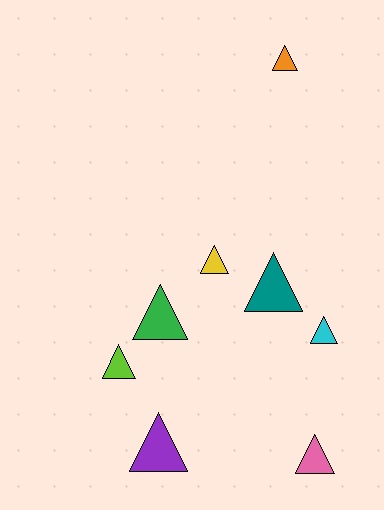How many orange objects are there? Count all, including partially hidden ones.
There is 1 orange object.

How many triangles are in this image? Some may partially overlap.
There are 8 triangles.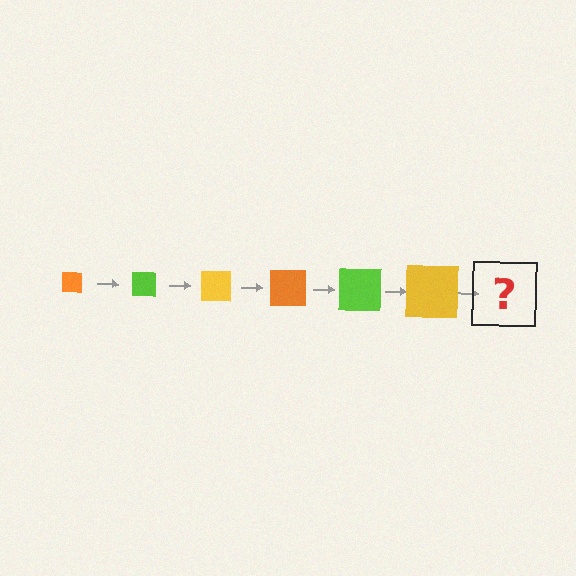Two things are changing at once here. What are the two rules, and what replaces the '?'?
The two rules are that the square grows larger each step and the color cycles through orange, lime, and yellow. The '?' should be an orange square, larger than the previous one.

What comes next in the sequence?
The next element should be an orange square, larger than the previous one.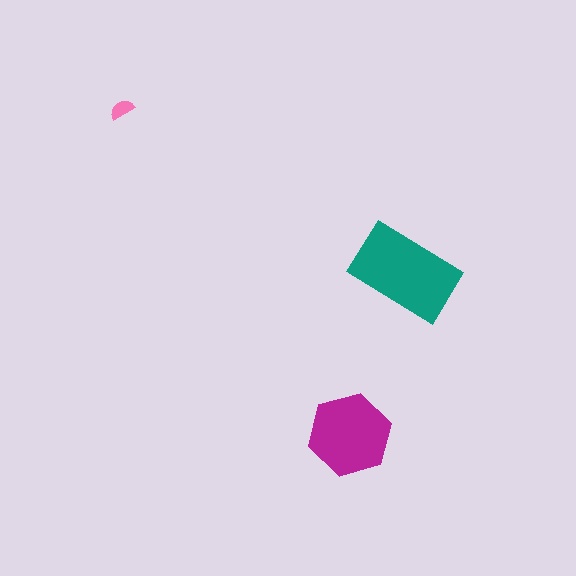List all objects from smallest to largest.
The pink semicircle, the magenta hexagon, the teal rectangle.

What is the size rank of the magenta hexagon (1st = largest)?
2nd.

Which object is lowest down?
The magenta hexagon is bottommost.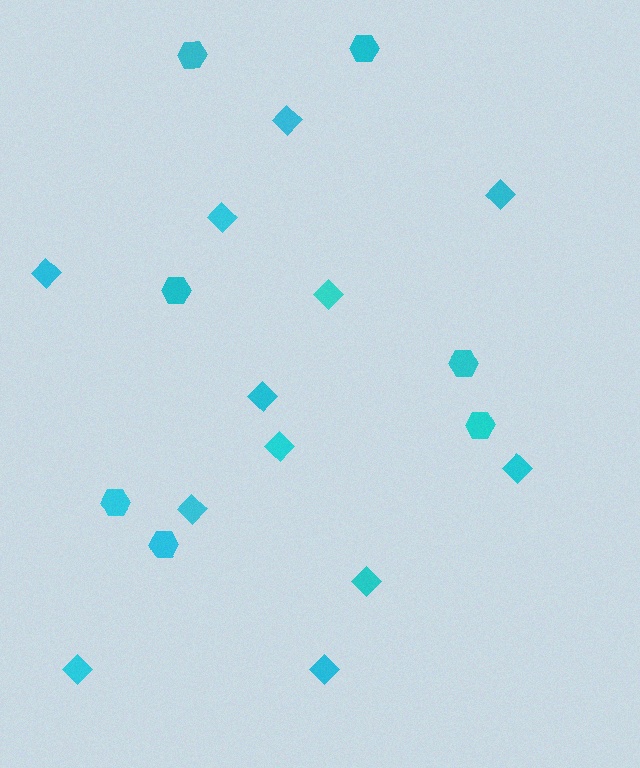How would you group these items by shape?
There are 2 groups: one group of diamonds (12) and one group of hexagons (7).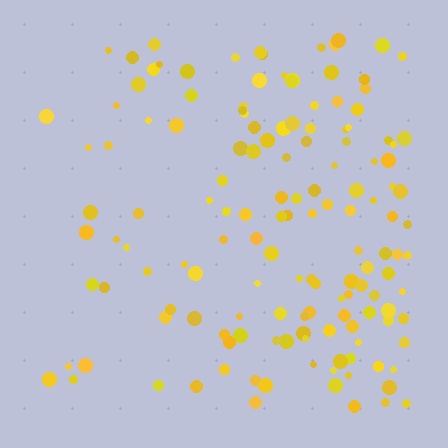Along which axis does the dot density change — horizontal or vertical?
Horizontal.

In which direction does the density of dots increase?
From left to right, with the right side densest.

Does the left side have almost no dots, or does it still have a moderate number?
Still a moderate number, just noticeably fewer than the right.